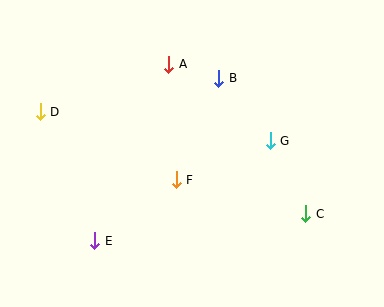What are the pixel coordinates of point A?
Point A is at (169, 64).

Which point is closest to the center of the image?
Point F at (176, 180) is closest to the center.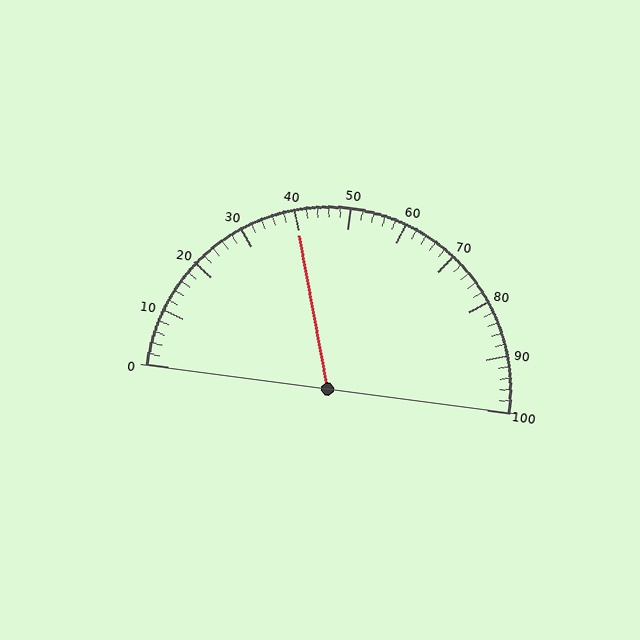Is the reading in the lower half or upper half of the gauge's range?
The reading is in the lower half of the range (0 to 100).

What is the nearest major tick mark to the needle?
The nearest major tick mark is 40.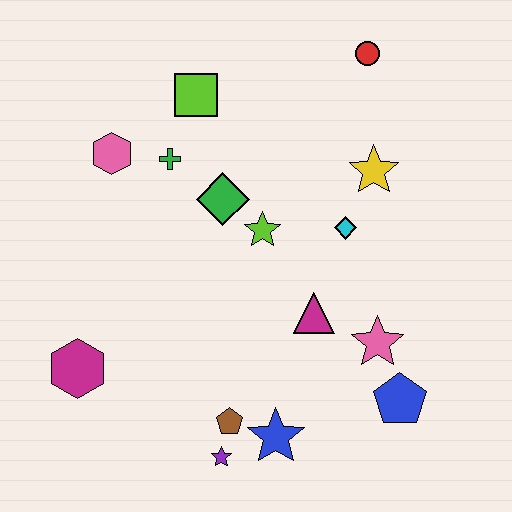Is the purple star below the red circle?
Yes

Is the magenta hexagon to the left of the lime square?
Yes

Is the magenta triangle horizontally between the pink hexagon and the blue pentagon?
Yes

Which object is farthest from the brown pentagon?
The red circle is farthest from the brown pentagon.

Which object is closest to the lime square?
The green cross is closest to the lime square.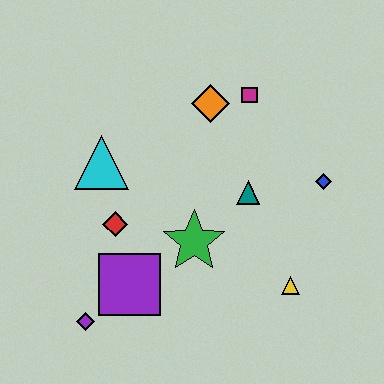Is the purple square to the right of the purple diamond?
Yes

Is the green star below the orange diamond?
Yes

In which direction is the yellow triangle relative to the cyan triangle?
The yellow triangle is to the right of the cyan triangle.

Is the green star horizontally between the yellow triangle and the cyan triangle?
Yes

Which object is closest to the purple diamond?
The purple square is closest to the purple diamond.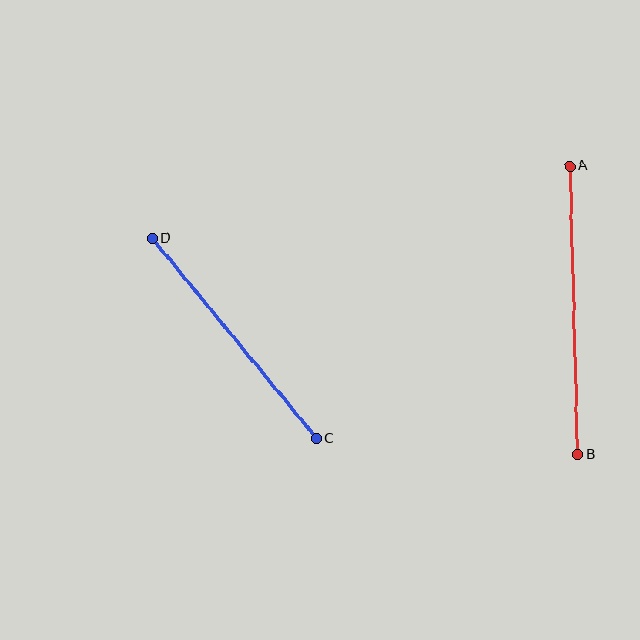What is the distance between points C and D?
The distance is approximately 259 pixels.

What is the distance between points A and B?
The distance is approximately 288 pixels.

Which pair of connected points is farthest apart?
Points A and B are farthest apart.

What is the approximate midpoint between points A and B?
The midpoint is at approximately (574, 310) pixels.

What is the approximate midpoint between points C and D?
The midpoint is at approximately (235, 339) pixels.